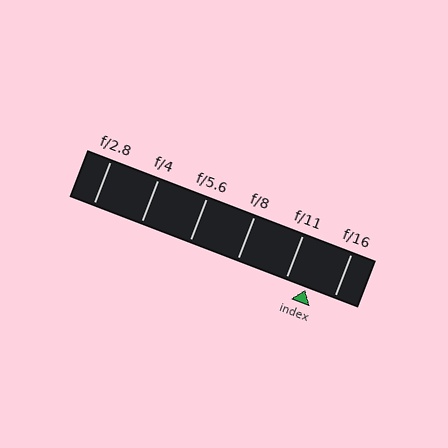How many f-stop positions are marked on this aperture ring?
There are 6 f-stop positions marked.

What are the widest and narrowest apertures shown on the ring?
The widest aperture shown is f/2.8 and the narrowest is f/16.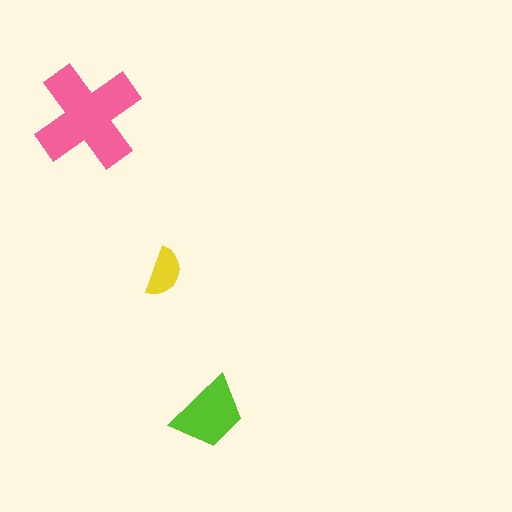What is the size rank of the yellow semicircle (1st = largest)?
3rd.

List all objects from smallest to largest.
The yellow semicircle, the lime trapezoid, the pink cross.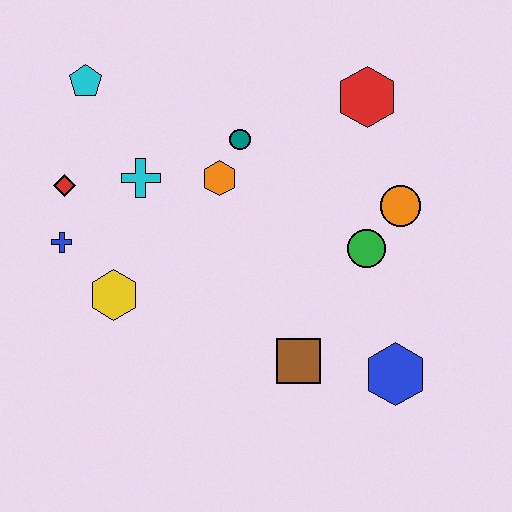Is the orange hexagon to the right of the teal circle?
No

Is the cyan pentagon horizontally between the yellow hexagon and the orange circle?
No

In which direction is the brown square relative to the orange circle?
The brown square is below the orange circle.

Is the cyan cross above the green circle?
Yes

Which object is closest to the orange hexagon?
The teal circle is closest to the orange hexagon.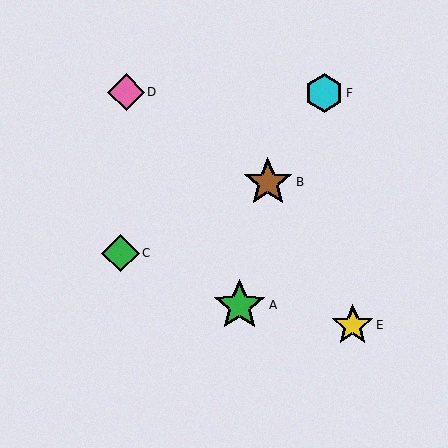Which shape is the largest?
The green star (labeled A) is the largest.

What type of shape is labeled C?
Shape C is a green diamond.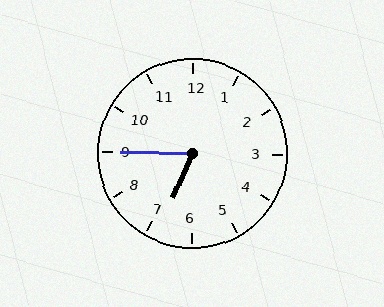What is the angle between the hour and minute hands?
Approximately 68 degrees.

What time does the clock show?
6:45.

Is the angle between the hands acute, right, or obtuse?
It is acute.